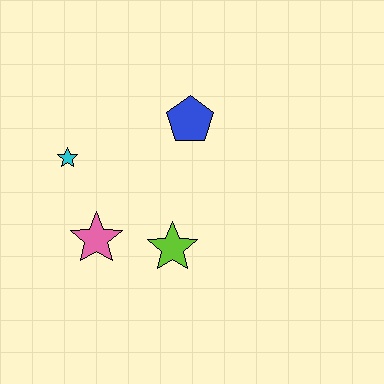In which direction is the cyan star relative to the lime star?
The cyan star is to the left of the lime star.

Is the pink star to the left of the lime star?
Yes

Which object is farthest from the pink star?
The blue pentagon is farthest from the pink star.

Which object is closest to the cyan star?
The pink star is closest to the cyan star.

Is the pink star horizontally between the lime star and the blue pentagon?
No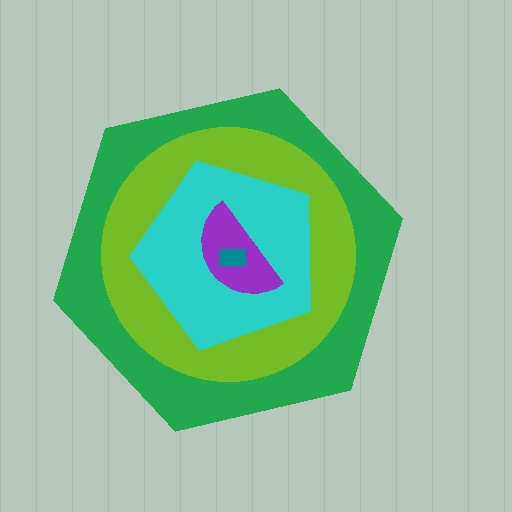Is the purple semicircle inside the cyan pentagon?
Yes.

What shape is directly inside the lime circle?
The cyan pentagon.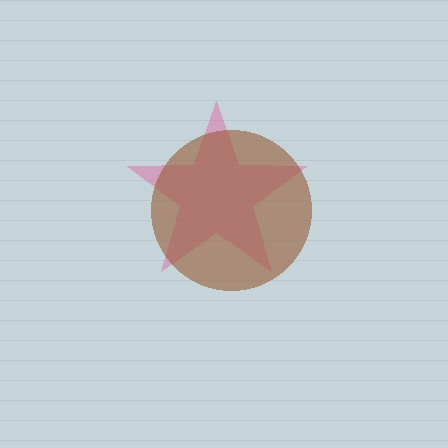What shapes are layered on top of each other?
The layered shapes are: a pink star, a brown circle.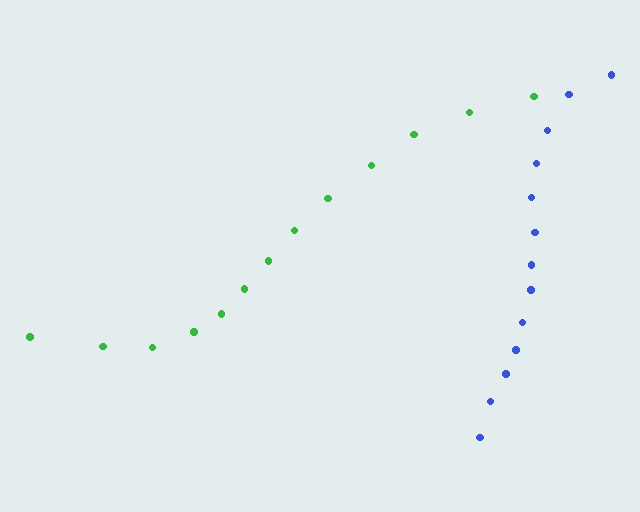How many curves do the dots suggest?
There are 2 distinct paths.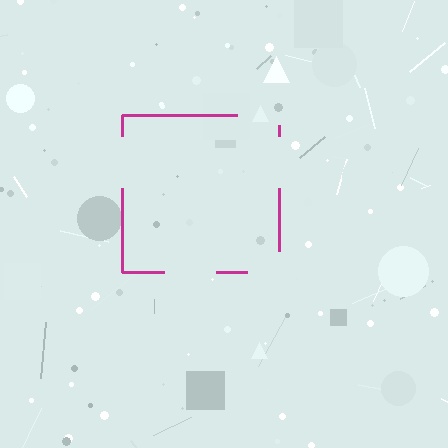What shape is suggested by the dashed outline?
The dashed outline suggests a square.